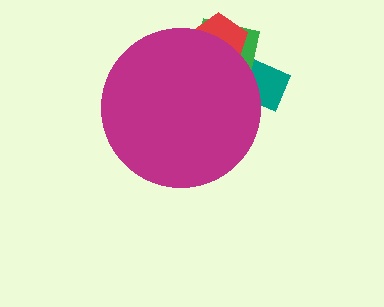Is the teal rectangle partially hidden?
Yes, the teal rectangle is partially hidden behind the magenta circle.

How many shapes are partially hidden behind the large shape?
3 shapes are partially hidden.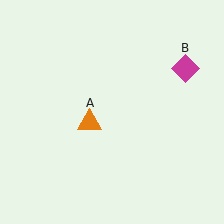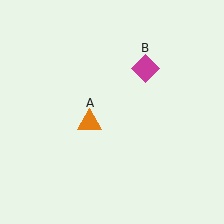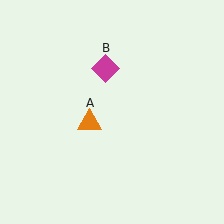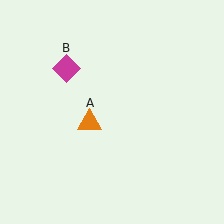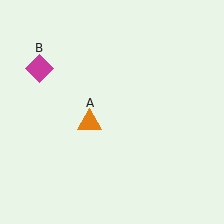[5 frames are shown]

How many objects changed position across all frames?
1 object changed position: magenta diamond (object B).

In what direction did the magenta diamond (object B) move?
The magenta diamond (object B) moved left.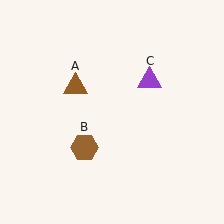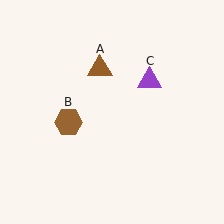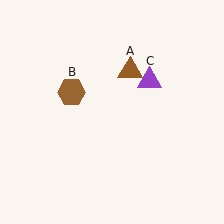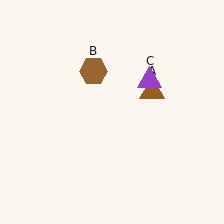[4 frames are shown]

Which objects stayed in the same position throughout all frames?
Purple triangle (object C) remained stationary.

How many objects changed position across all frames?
2 objects changed position: brown triangle (object A), brown hexagon (object B).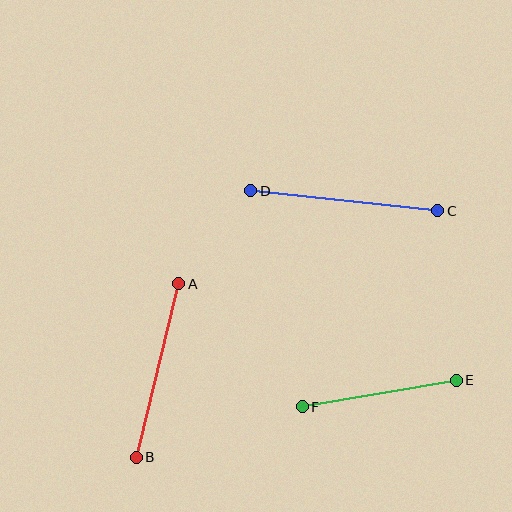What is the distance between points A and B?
The distance is approximately 179 pixels.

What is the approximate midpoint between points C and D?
The midpoint is at approximately (344, 201) pixels.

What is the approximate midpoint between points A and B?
The midpoint is at approximately (158, 371) pixels.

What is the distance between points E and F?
The distance is approximately 156 pixels.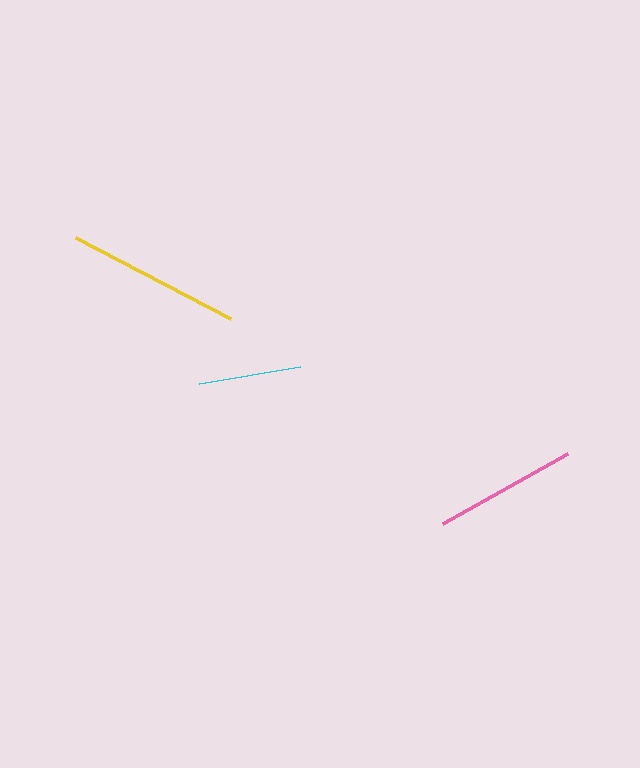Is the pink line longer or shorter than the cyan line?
The pink line is longer than the cyan line.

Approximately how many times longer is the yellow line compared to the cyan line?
The yellow line is approximately 1.7 times the length of the cyan line.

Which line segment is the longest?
The yellow line is the longest at approximately 176 pixels.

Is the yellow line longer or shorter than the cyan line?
The yellow line is longer than the cyan line.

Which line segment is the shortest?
The cyan line is the shortest at approximately 103 pixels.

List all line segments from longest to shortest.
From longest to shortest: yellow, pink, cyan.